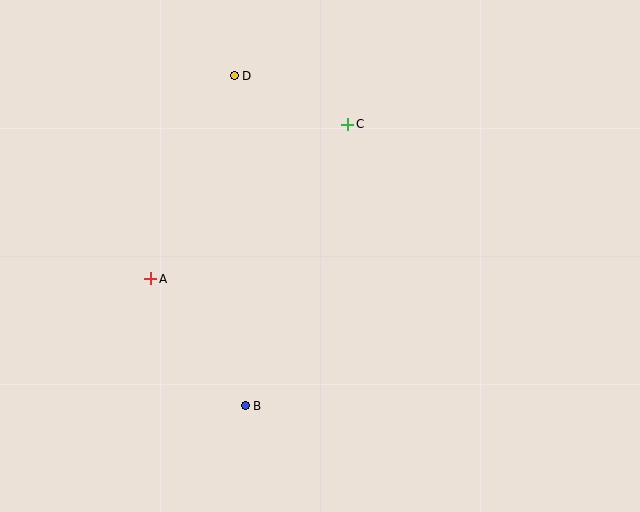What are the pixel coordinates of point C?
Point C is at (348, 124).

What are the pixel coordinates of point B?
Point B is at (245, 406).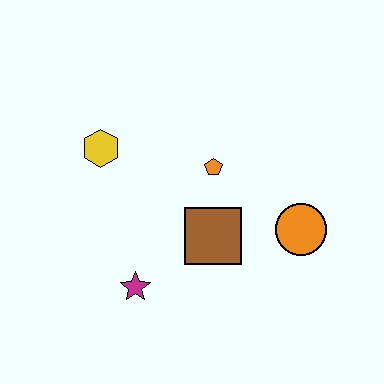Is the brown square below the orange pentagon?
Yes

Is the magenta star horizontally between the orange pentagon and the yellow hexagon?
Yes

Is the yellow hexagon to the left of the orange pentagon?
Yes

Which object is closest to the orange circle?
The brown square is closest to the orange circle.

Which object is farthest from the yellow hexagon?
The orange circle is farthest from the yellow hexagon.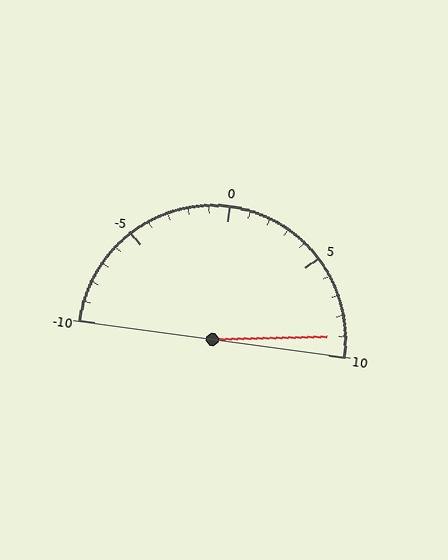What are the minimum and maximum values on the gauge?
The gauge ranges from -10 to 10.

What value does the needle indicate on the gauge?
The needle indicates approximately 9.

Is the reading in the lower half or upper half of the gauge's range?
The reading is in the upper half of the range (-10 to 10).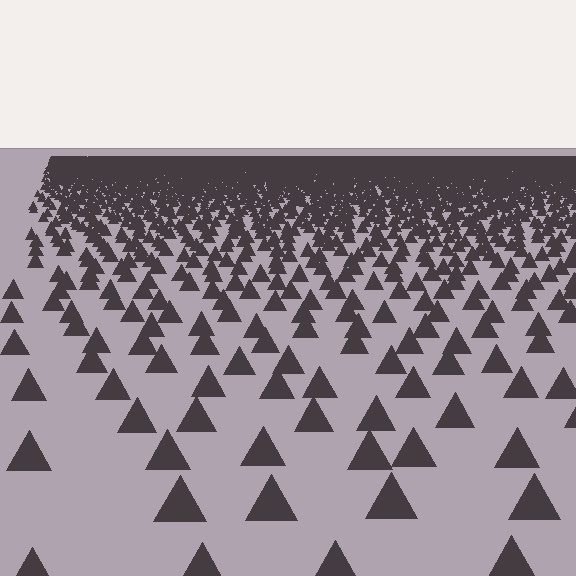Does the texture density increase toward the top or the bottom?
Density increases toward the top.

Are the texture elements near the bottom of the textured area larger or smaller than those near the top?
Larger. Near the bottom, elements are closer to the viewer and appear at a bigger on-screen size.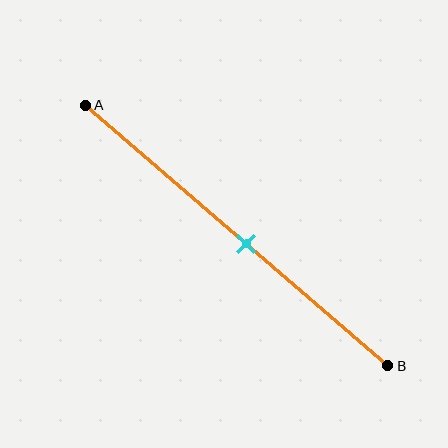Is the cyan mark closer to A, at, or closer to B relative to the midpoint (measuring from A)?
The cyan mark is closer to point B than the midpoint of segment AB.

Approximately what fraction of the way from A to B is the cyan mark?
The cyan mark is approximately 55% of the way from A to B.